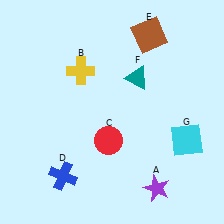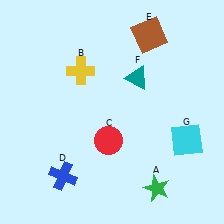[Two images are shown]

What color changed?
The star (A) changed from purple in Image 1 to green in Image 2.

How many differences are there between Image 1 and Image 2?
There is 1 difference between the two images.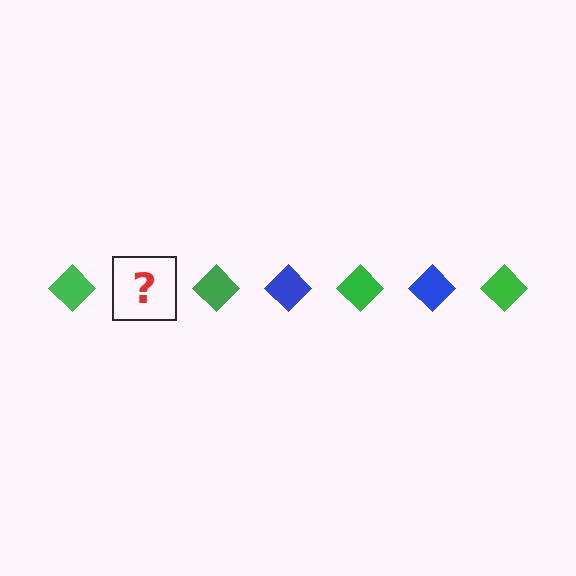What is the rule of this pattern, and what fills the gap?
The rule is that the pattern cycles through green, blue diamonds. The gap should be filled with a blue diamond.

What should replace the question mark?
The question mark should be replaced with a blue diamond.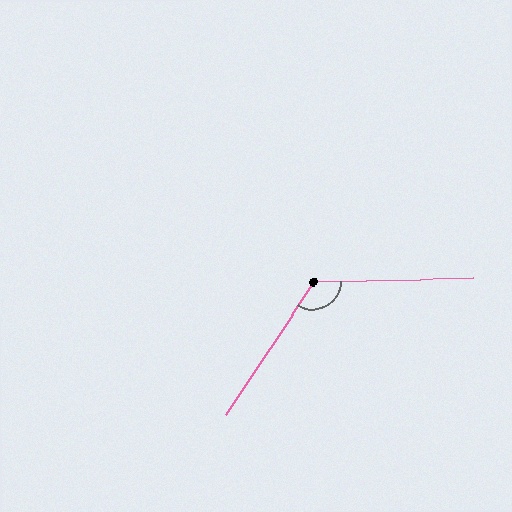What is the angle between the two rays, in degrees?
Approximately 125 degrees.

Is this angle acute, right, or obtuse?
It is obtuse.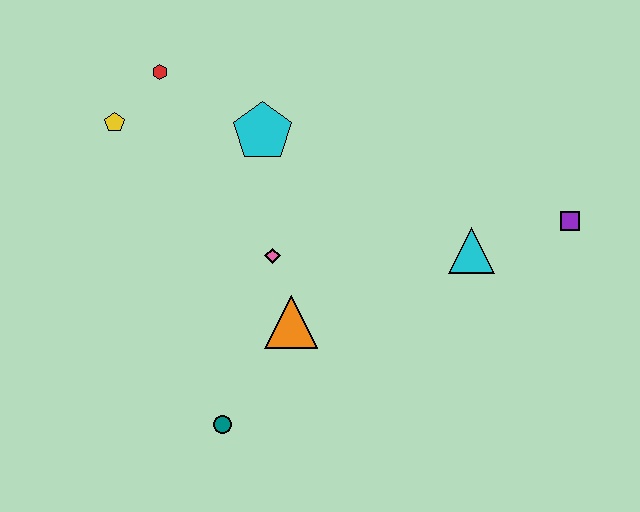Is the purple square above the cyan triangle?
Yes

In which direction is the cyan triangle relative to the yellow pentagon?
The cyan triangle is to the right of the yellow pentagon.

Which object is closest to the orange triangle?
The pink diamond is closest to the orange triangle.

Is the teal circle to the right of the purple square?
No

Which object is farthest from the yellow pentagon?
The purple square is farthest from the yellow pentagon.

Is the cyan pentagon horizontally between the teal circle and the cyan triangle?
Yes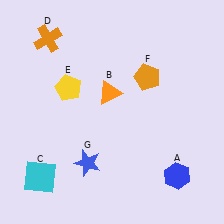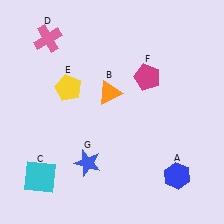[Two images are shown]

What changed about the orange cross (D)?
In Image 1, D is orange. In Image 2, it changed to pink.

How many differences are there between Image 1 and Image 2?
There are 2 differences between the two images.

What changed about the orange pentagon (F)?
In Image 1, F is orange. In Image 2, it changed to magenta.